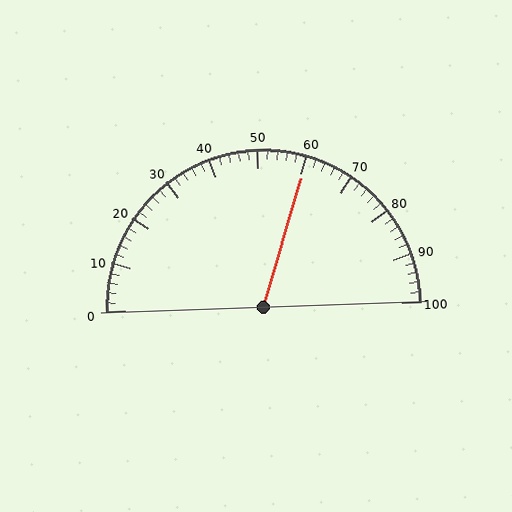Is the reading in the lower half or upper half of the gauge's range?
The reading is in the upper half of the range (0 to 100).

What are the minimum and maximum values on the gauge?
The gauge ranges from 0 to 100.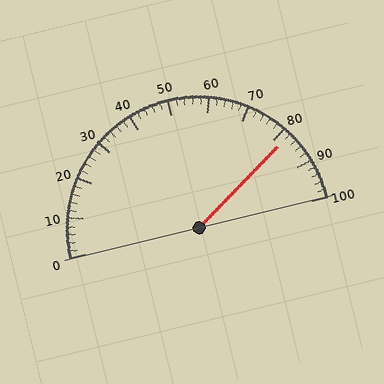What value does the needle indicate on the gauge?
The needle indicates approximately 82.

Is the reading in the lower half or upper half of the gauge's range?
The reading is in the upper half of the range (0 to 100).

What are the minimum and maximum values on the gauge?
The gauge ranges from 0 to 100.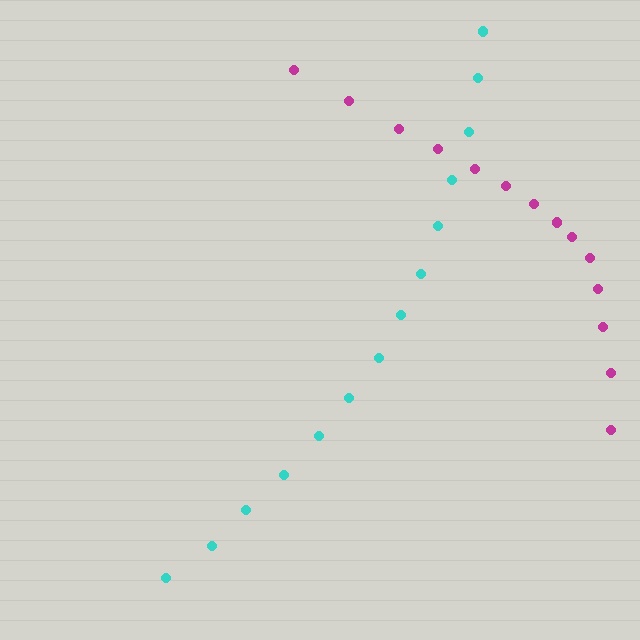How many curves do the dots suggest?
There are 2 distinct paths.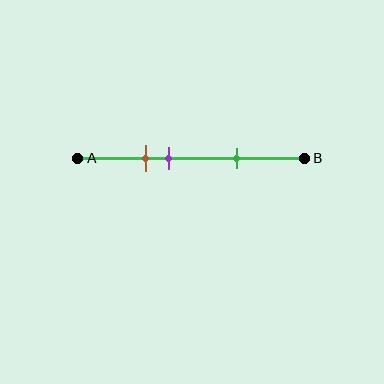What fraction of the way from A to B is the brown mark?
The brown mark is approximately 30% (0.3) of the way from A to B.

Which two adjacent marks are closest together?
The brown and purple marks are the closest adjacent pair.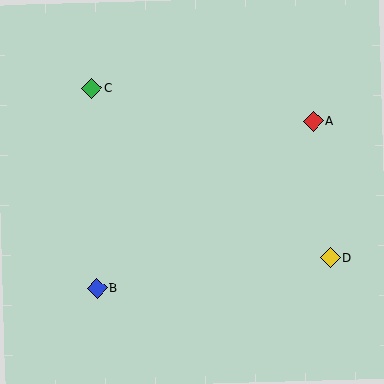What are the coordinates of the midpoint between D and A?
The midpoint between D and A is at (322, 190).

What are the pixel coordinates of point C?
Point C is at (92, 88).